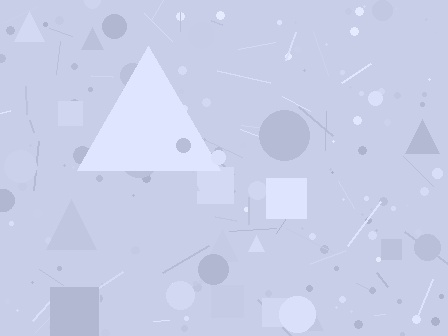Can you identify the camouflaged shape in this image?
The camouflaged shape is a triangle.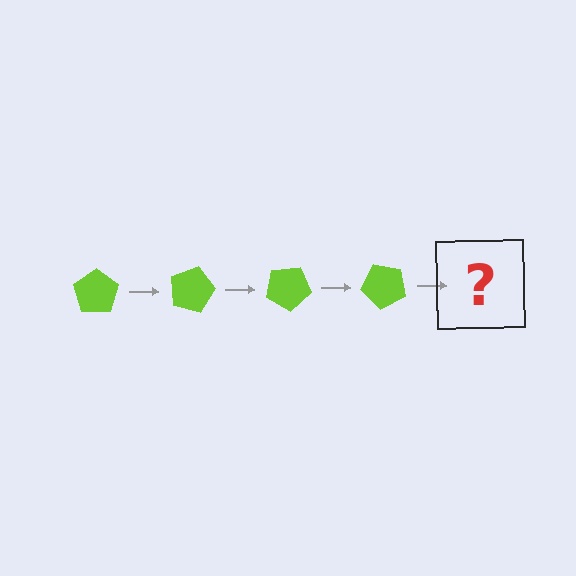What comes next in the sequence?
The next element should be a lime pentagon rotated 60 degrees.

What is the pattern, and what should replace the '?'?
The pattern is that the pentagon rotates 15 degrees each step. The '?' should be a lime pentagon rotated 60 degrees.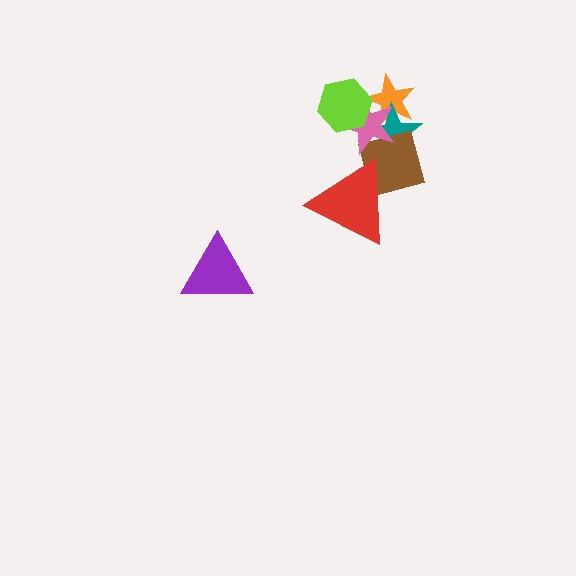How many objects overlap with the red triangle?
1 object overlaps with the red triangle.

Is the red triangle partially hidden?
No, no other shape covers it.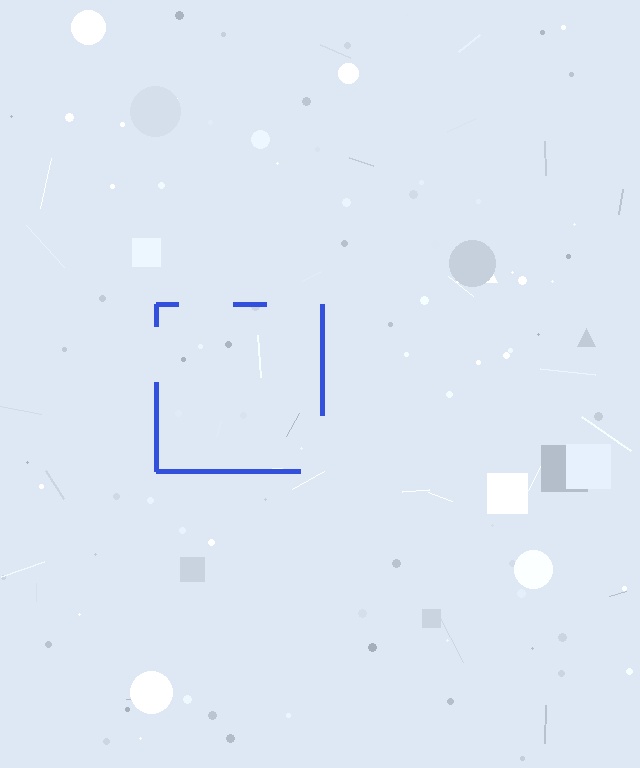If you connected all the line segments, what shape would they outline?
They would outline a square.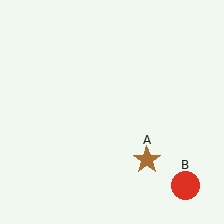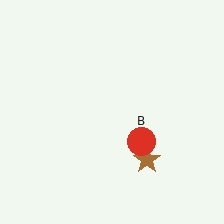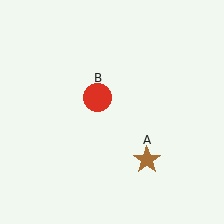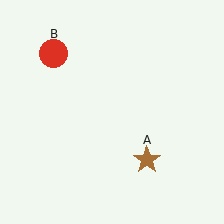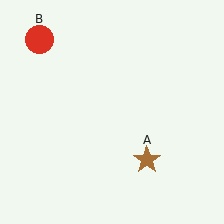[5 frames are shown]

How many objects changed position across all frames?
1 object changed position: red circle (object B).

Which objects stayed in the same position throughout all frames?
Brown star (object A) remained stationary.